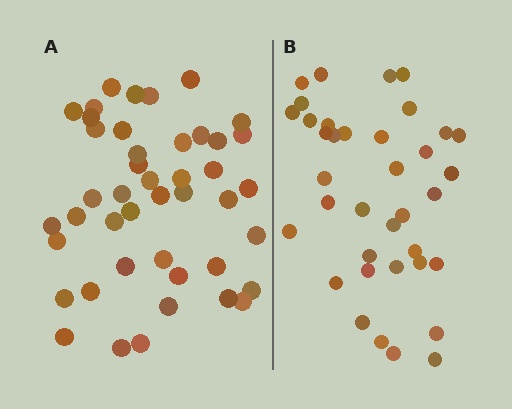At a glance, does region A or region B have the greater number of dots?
Region A (the left region) has more dots.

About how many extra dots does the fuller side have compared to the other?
Region A has roughly 8 or so more dots than region B.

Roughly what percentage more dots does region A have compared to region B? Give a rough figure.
About 20% more.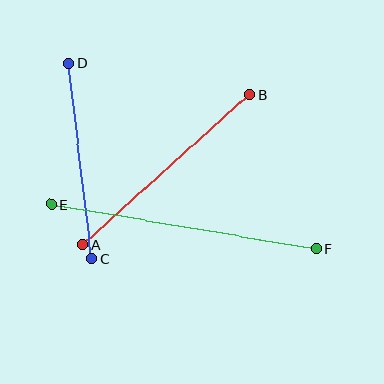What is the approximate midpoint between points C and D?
The midpoint is at approximately (81, 161) pixels.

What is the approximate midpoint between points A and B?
The midpoint is at approximately (167, 169) pixels.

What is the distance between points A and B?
The distance is approximately 224 pixels.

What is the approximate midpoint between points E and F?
The midpoint is at approximately (184, 227) pixels.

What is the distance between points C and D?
The distance is approximately 197 pixels.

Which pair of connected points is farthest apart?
Points E and F are farthest apart.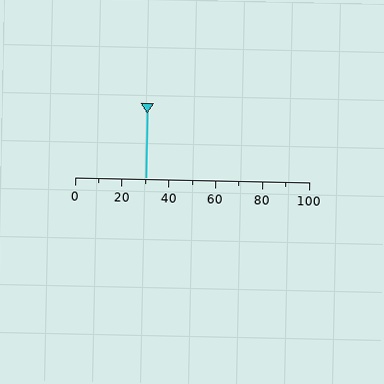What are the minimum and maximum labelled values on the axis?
The axis runs from 0 to 100.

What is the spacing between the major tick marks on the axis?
The major ticks are spaced 20 apart.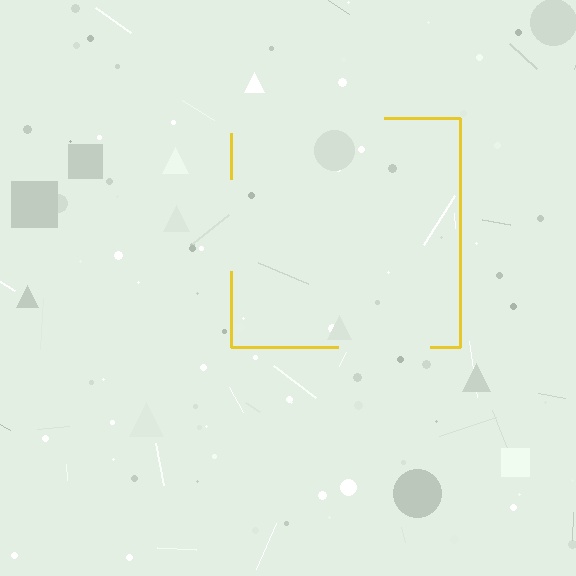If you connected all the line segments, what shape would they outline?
They would outline a square.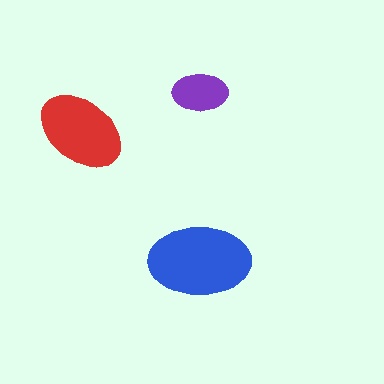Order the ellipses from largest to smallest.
the blue one, the red one, the purple one.